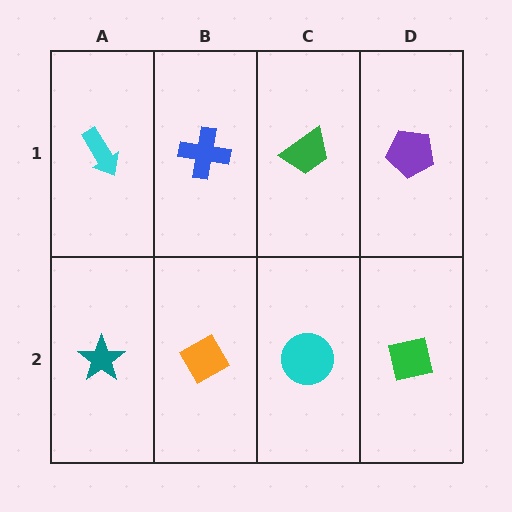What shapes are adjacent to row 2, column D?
A purple pentagon (row 1, column D), a cyan circle (row 2, column C).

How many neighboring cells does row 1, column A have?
2.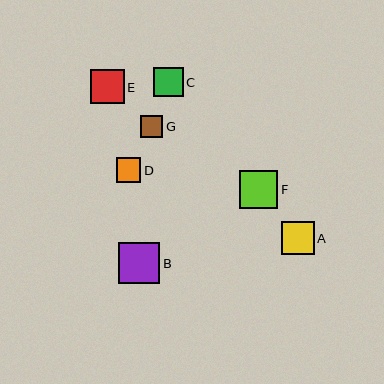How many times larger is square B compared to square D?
Square B is approximately 1.7 times the size of square D.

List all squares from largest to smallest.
From largest to smallest: B, F, E, A, C, D, G.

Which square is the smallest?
Square G is the smallest with a size of approximately 22 pixels.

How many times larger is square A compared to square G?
Square A is approximately 1.5 times the size of square G.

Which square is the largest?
Square B is the largest with a size of approximately 41 pixels.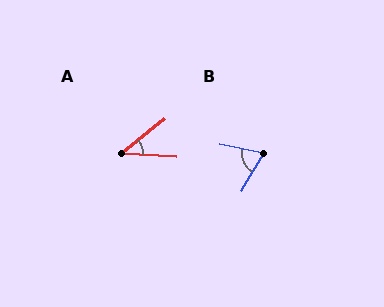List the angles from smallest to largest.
A (42°), B (71°).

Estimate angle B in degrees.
Approximately 71 degrees.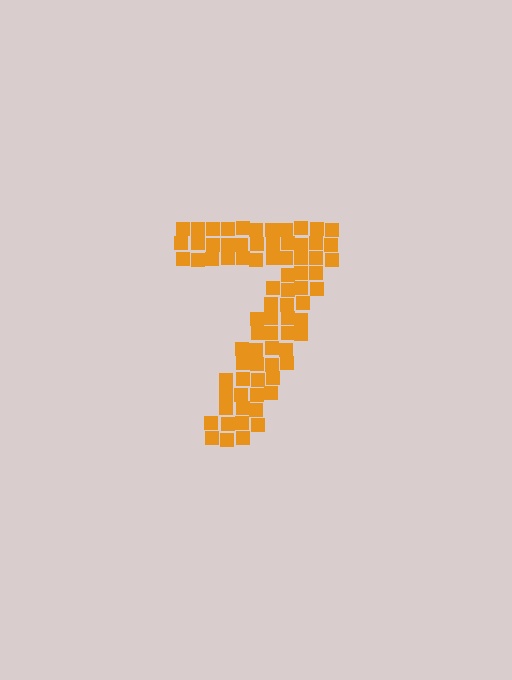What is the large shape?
The large shape is the digit 7.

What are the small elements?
The small elements are squares.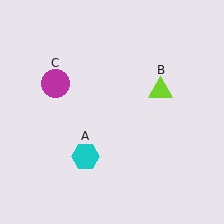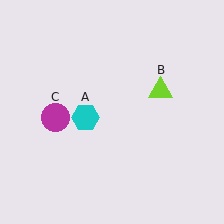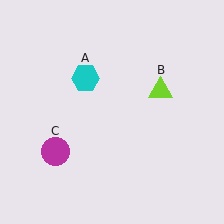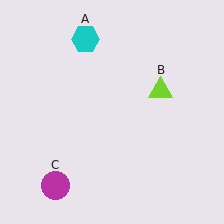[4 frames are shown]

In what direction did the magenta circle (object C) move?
The magenta circle (object C) moved down.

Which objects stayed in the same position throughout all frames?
Lime triangle (object B) remained stationary.